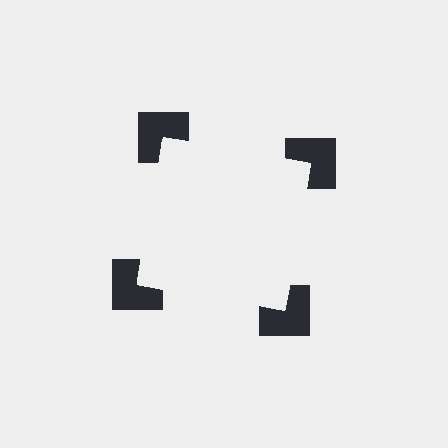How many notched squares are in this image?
There are 4 — one at each vertex of the illusory square.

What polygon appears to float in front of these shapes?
An illusory square — its edges are inferred from the aligned wedge cuts in the notched squares, not physically drawn.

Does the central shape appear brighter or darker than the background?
It typically appears slightly brighter than the background, even though no actual brightness change is drawn.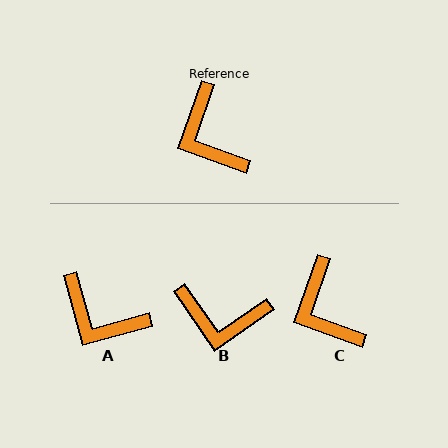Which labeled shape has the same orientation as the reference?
C.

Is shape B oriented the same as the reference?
No, it is off by about 54 degrees.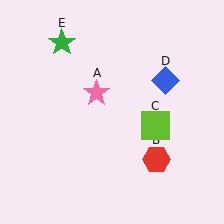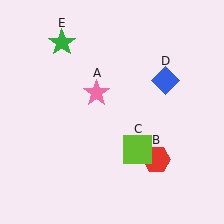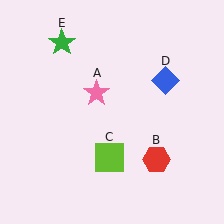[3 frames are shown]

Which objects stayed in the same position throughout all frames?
Pink star (object A) and red hexagon (object B) and blue diamond (object D) and green star (object E) remained stationary.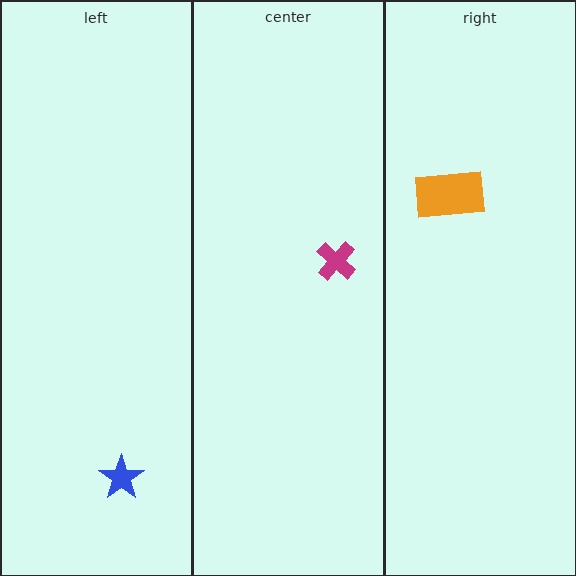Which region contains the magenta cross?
The center region.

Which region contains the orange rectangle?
The right region.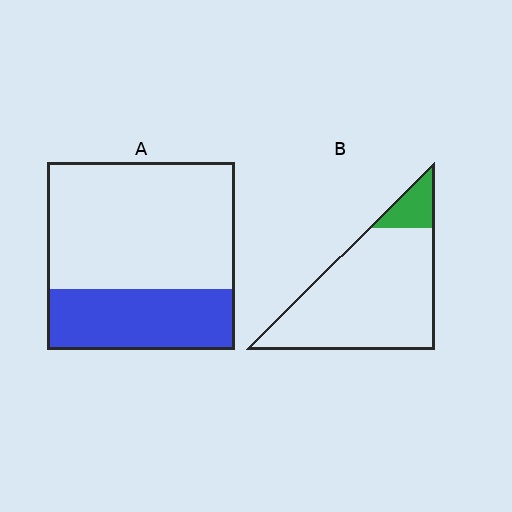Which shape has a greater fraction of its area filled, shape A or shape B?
Shape A.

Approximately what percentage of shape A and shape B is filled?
A is approximately 30% and B is approximately 10%.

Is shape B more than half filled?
No.